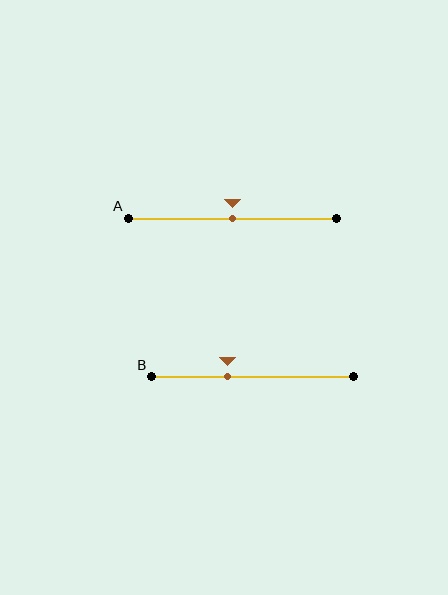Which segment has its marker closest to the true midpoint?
Segment A has its marker closest to the true midpoint.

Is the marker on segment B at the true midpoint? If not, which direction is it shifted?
No, the marker on segment B is shifted to the left by about 12% of the segment length.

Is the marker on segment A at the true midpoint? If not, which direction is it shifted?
Yes, the marker on segment A is at the true midpoint.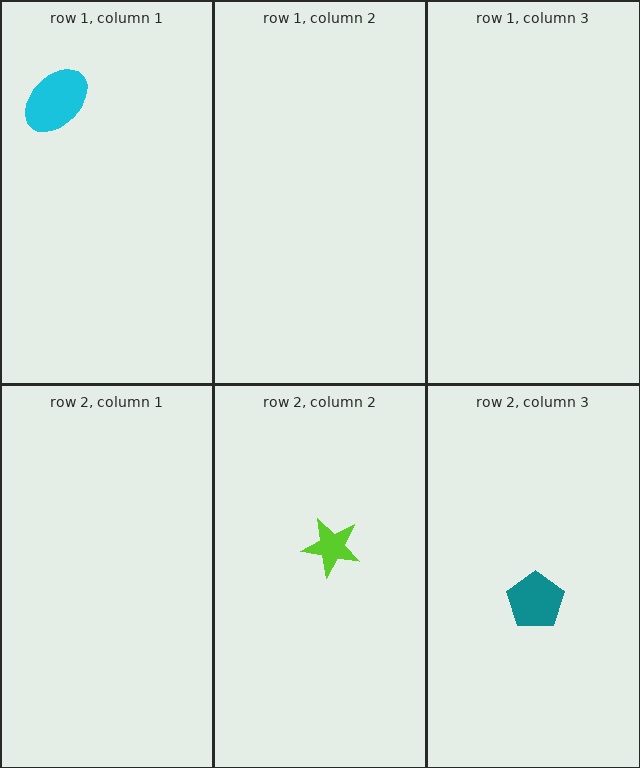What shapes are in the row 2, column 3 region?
The teal pentagon.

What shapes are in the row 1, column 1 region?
The cyan ellipse.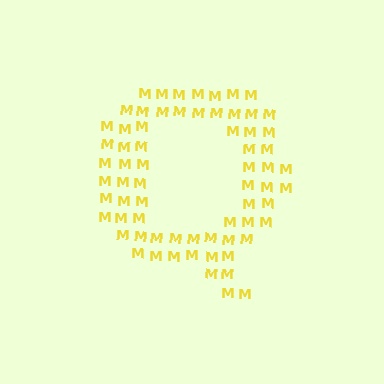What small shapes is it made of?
It is made of small letter M's.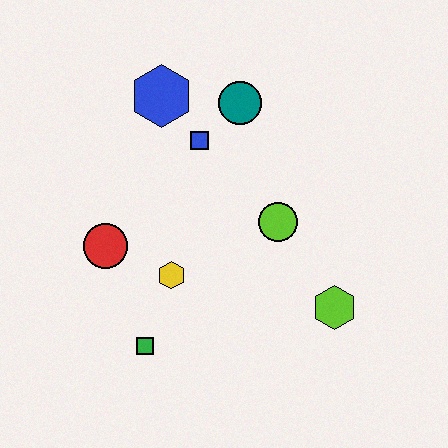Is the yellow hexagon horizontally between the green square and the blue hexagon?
No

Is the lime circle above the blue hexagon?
No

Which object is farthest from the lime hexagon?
The blue hexagon is farthest from the lime hexagon.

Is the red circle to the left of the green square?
Yes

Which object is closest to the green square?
The yellow hexagon is closest to the green square.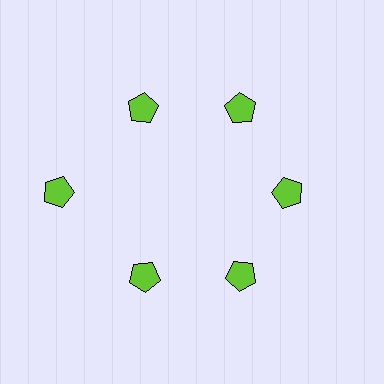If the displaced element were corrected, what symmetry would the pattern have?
It would have 6-fold rotational symmetry — the pattern would map onto itself every 60 degrees.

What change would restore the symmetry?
The symmetry would be restored by moving it inward, back onto the ring so that all 6 pentagons sit at equal angles and equal distance from the center.